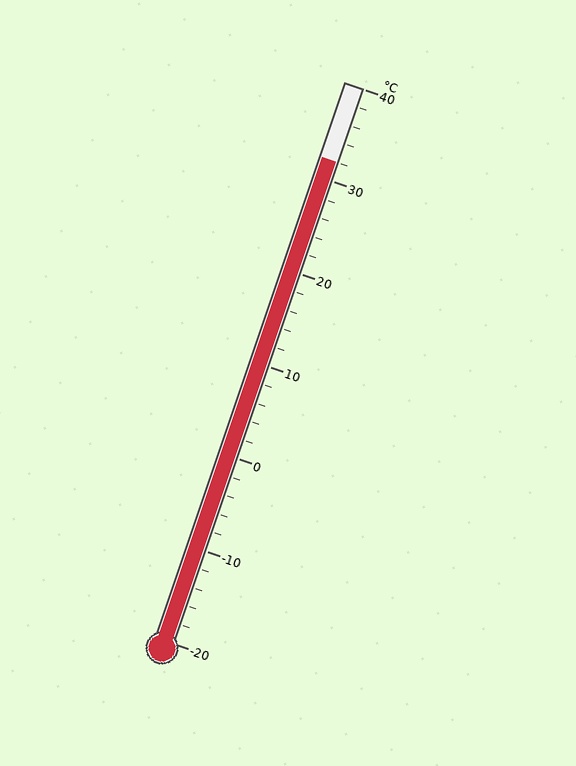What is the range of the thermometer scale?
The thermometer scale ranges from -20°C to 40°C.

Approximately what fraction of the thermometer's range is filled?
The thermometer is filled to approximately 85% of its range.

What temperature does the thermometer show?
The thermometer shows approximately 32°C.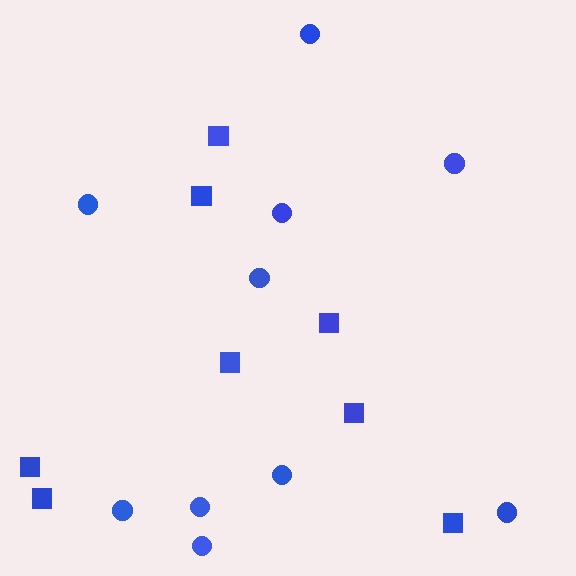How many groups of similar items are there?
There are 2 groups: one group of squares (8) and one group of circles (10).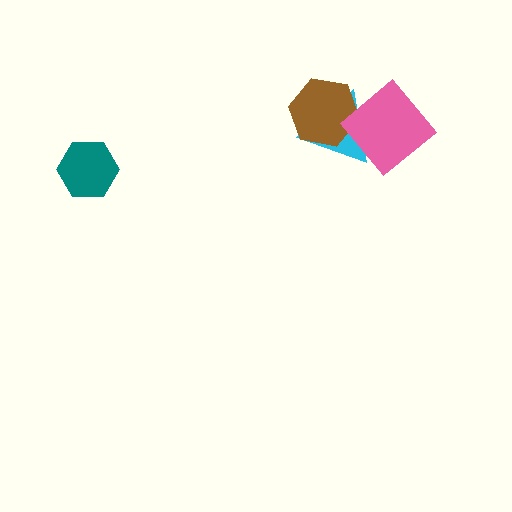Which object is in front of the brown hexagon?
The pink diamond is in front of the brown hexagon.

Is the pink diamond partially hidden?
No, no other shape covers it.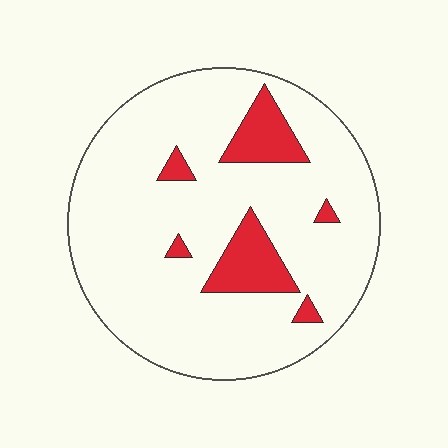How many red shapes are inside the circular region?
6.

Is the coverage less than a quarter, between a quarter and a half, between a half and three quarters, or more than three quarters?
Less than a quarter.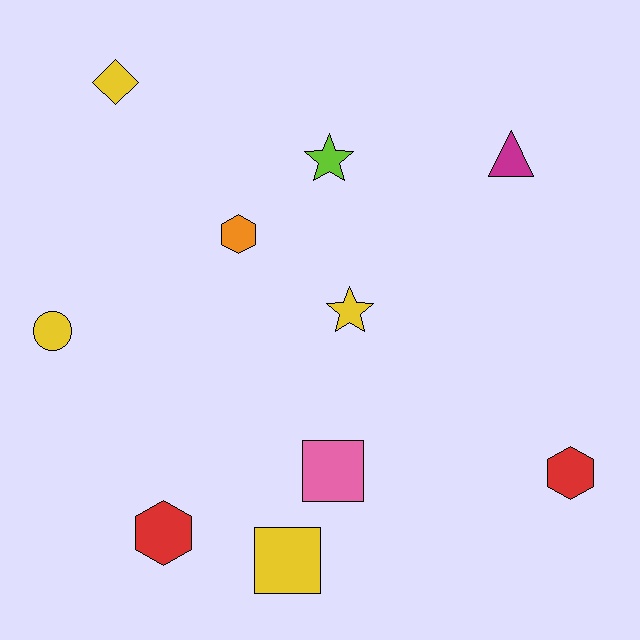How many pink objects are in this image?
There is 1 pink object.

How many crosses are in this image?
There are no crosses.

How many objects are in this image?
There are 10 objects.